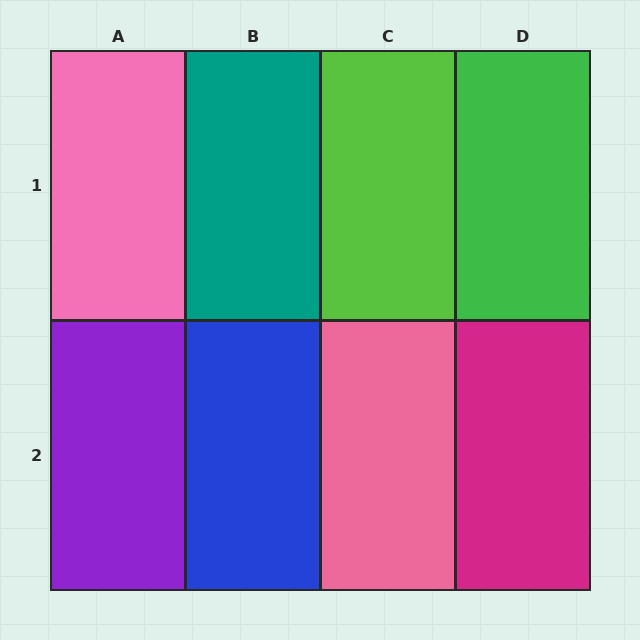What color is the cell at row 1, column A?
Pink.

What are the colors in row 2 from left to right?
Purple, blue, pink, magenta.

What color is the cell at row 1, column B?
Teal.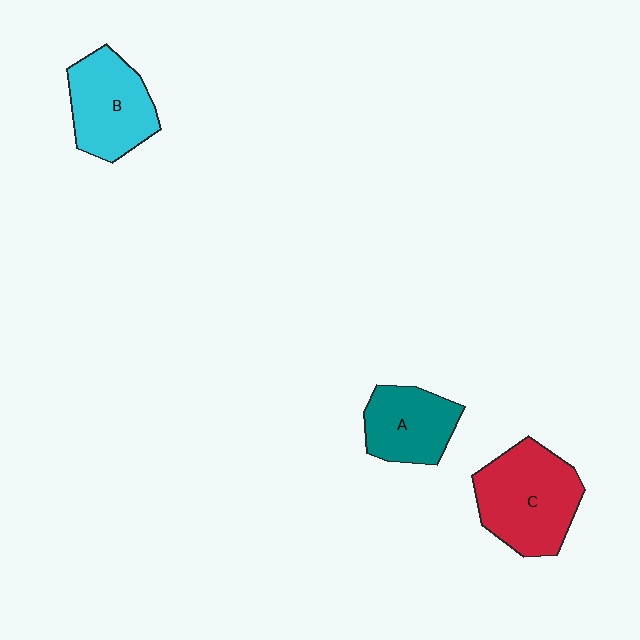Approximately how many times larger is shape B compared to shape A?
Approximately 1.2 times.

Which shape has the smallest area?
Shape A (teal).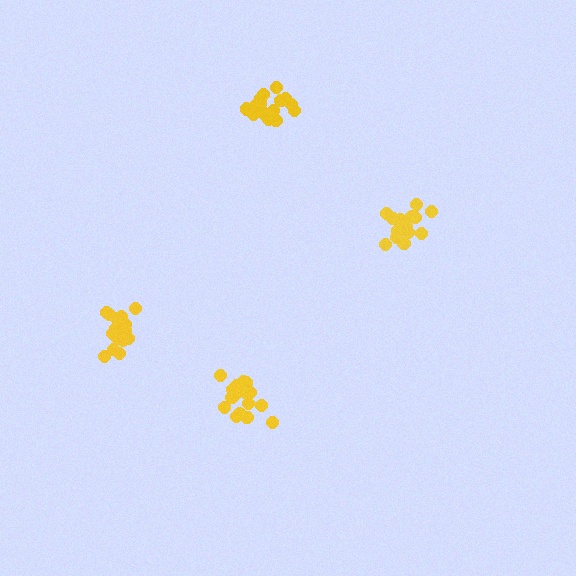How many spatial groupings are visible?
There are 4 spatial groupings.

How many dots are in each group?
Group 1: 17 dots, Group 2: 20 dots, Group 3: 17 dots, Group 4: 19 dots (73 total).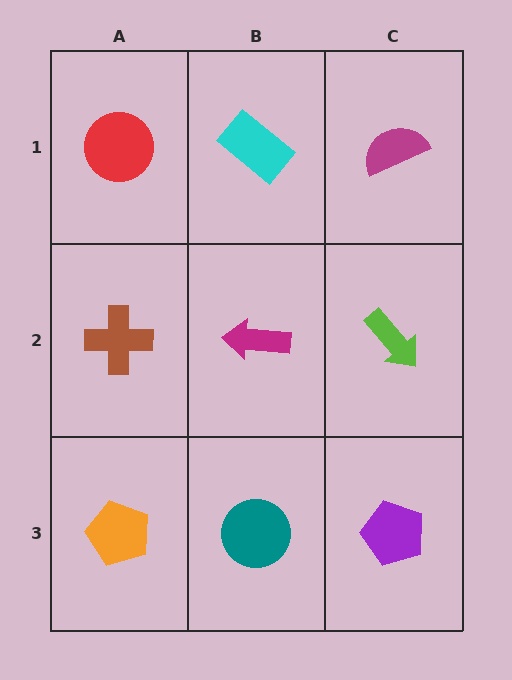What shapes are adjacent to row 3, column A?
A brown cross (row 2, column A), a teal circle (row 3, column B).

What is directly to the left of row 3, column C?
A teal circle.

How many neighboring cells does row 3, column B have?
3.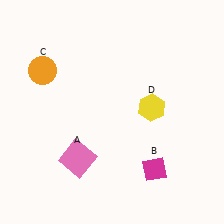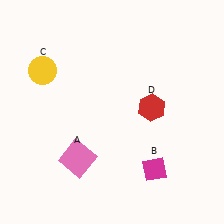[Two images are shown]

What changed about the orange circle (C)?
In Image 1, C is orange. In Image 2, it changed to yellow.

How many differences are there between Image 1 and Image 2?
There are 2 differences between the two images.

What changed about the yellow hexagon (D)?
In Image 1, D is yellow. In Image 2, it changed to red.